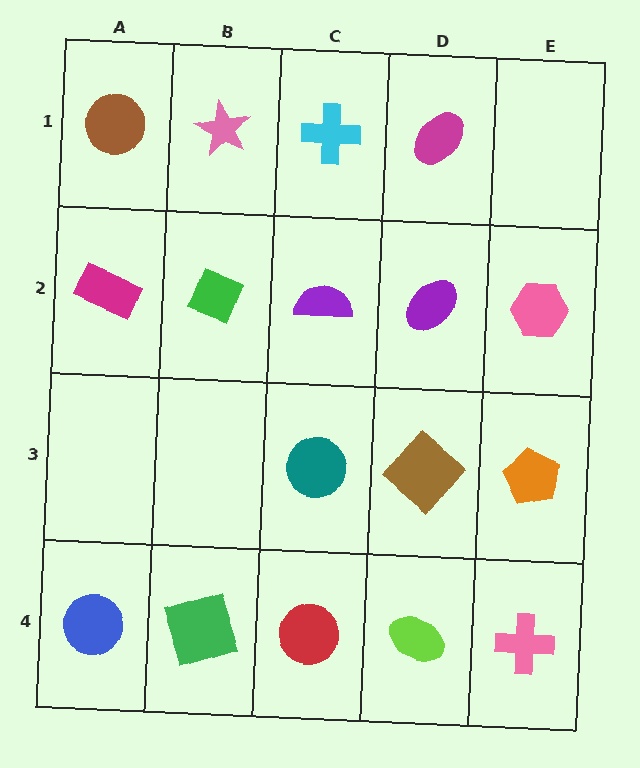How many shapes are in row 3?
3 shapes.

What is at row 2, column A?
A magenta rectangle.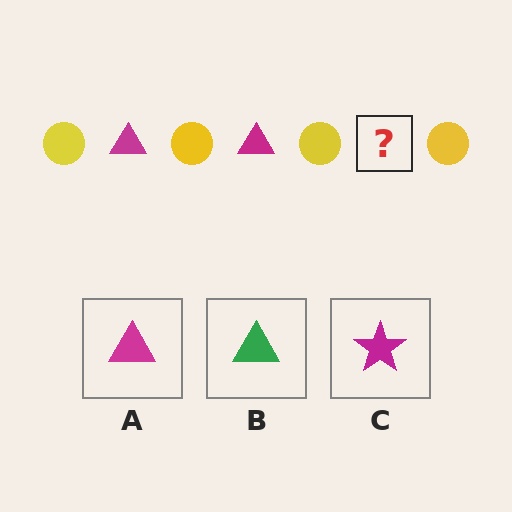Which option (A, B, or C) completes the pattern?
A.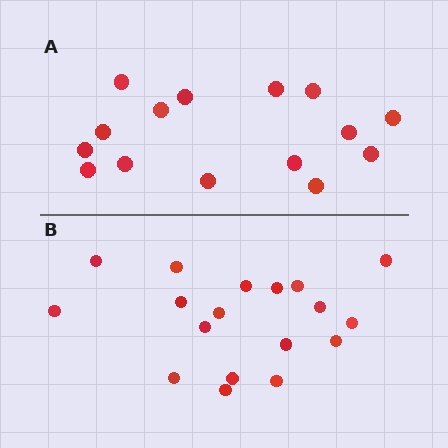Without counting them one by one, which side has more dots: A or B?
Region B (the bottom region) has more dots.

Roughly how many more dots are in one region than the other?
Region B has just a few more — roughly 2 or 3 more dots than region A.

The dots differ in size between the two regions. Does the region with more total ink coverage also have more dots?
No. Region A has more total ink coverage because its dots are larger, but region B actually contains more individual dots. Total area can be misleading — the number of items is what matters here.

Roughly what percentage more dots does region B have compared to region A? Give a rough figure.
About 20% more.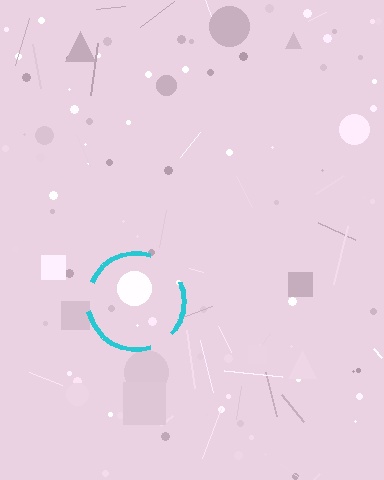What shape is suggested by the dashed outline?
The dashed outline suggests a circle.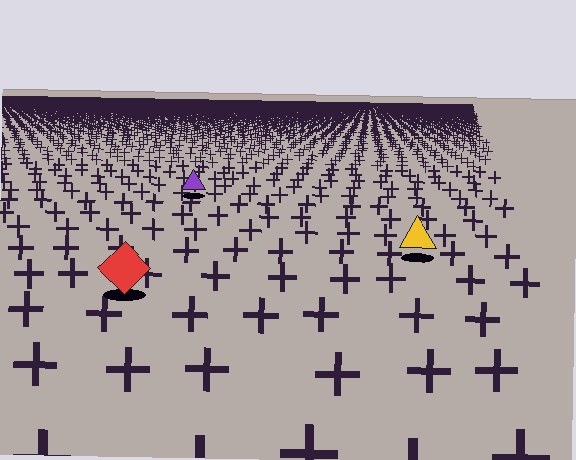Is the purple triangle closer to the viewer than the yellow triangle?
No. The yellow triangle is closer — you can tell from the texture gradient: the ground texture is coarser near it.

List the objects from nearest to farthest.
From nearest to farthest: the red diamond, the yellow triangle, the purple triangle.